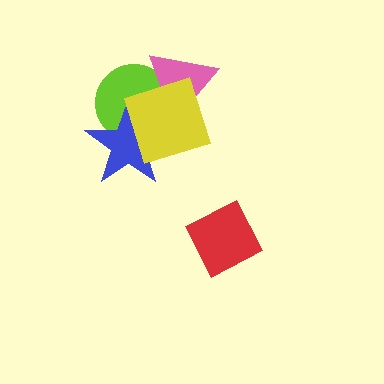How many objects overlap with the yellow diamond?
3 objects overlap with the yellow diamond.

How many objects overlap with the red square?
0 objects overlap with the red square.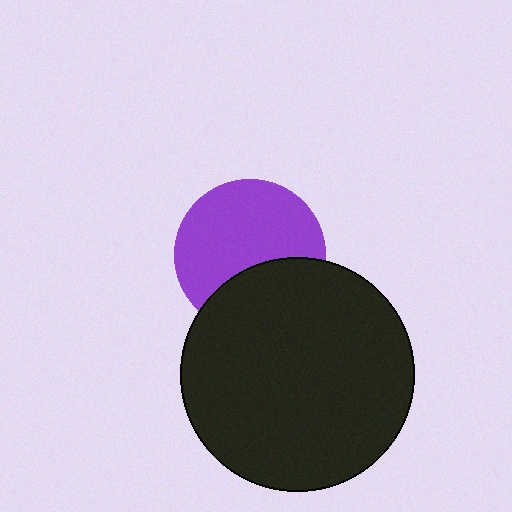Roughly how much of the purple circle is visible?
Most of it is visible (roughly 66%).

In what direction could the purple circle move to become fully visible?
The purple circle could move up. That would shift it out from behind the black circle entirely.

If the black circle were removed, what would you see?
You would see the complete purple circle.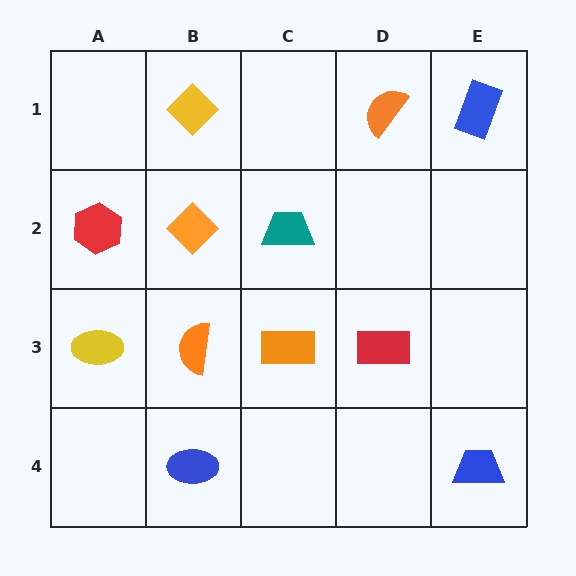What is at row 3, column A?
A yellow ellipse.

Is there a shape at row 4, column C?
No, that cell is empty.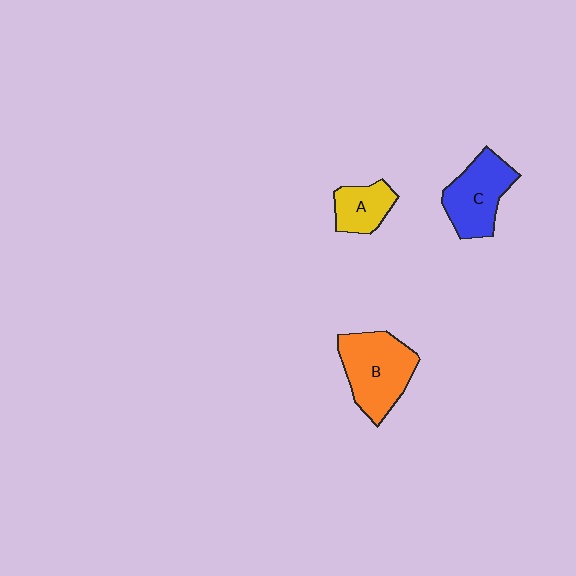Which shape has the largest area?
Shape B (orange).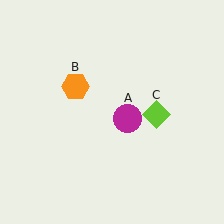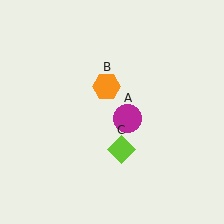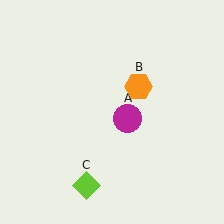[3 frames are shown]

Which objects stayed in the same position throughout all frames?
Magenta circle (object A) remained stationary.